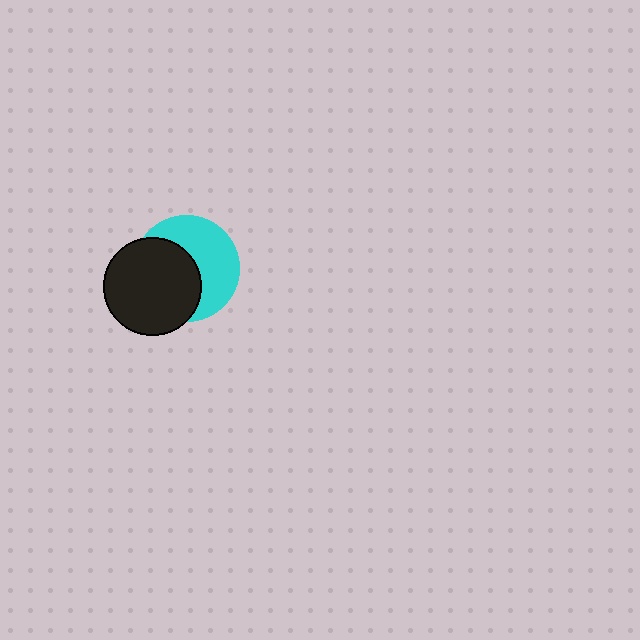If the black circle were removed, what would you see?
You would see the complete cyan circle.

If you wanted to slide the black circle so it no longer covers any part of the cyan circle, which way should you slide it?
Slide it left — that is the most direct way to separate the two shapes.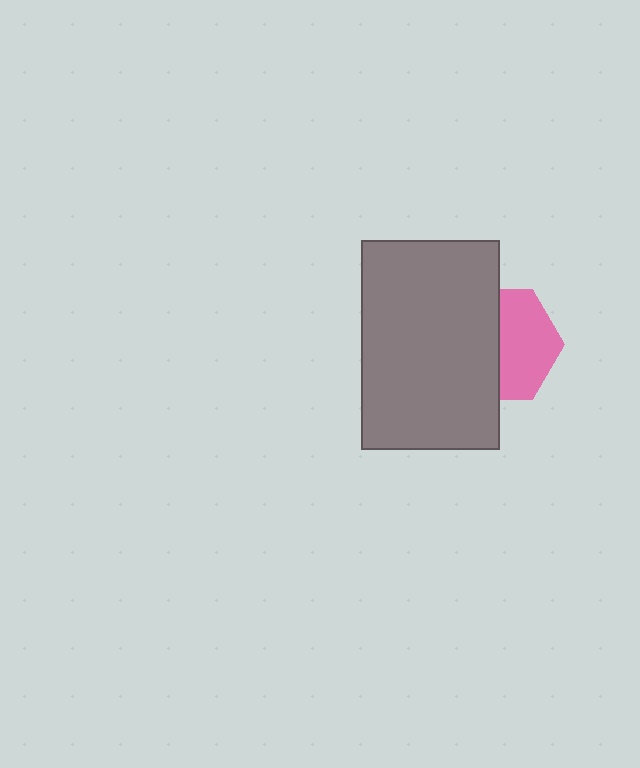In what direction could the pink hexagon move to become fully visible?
The pink hexagon could move right. That would shift it out from behind the gray rectangle entirely.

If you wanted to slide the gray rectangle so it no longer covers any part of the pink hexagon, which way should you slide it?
Slide it left — that is the most direct way to separate the two shapes.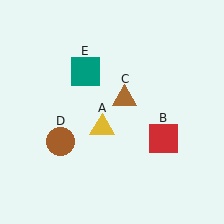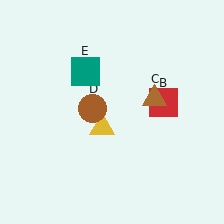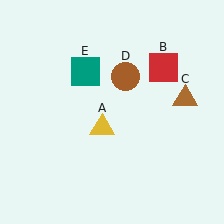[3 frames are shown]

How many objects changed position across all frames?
3 objects changed position: red square (object B), brown triangle (object C), brown circle (object D).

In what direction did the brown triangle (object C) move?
The brown triangle (object C) moved right.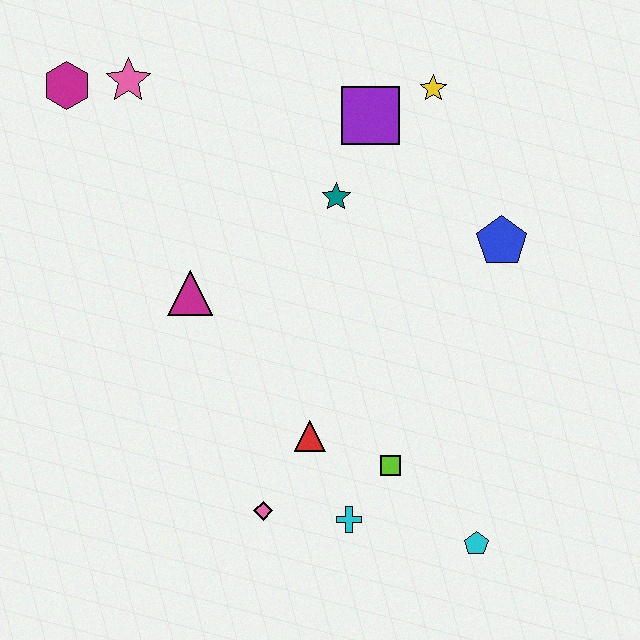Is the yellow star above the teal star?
Yes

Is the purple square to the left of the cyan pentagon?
Yes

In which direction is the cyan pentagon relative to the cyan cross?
The cyan pentagon is to the right of the cyan cross.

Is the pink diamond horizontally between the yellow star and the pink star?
Yes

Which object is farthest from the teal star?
The cyan pentagon is farthest from the teal star.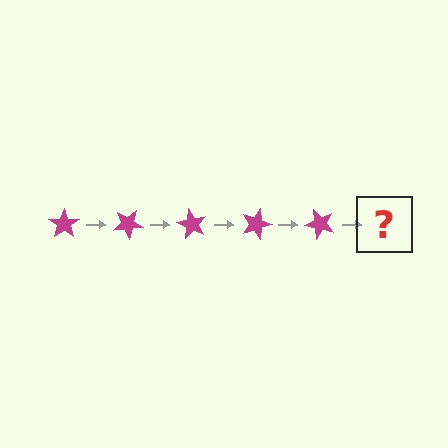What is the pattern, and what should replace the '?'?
The pattern is that the star rotates 30 degrees each step. The '?' should be a magenta star rotated 150 degrees.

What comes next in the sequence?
The next element should be a magenta star rotated 150 degrees.